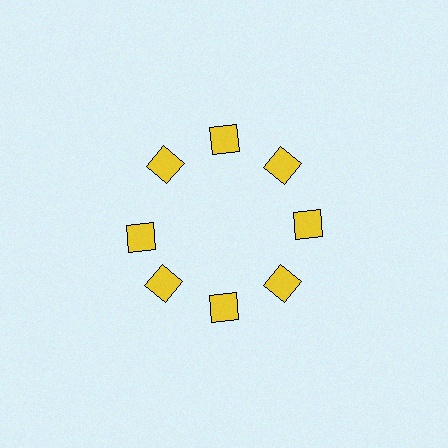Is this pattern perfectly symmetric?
No. The 8 yellow squares are arranged in a ring, but one element near the 9 o'clock position is rotated out of alignment along the ring, breaking the 8-fold rotational symmetry.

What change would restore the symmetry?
The symmetry would be restored by rotating it back into even spacing with its neighbors so that all 8 squares sit at equal angles and equal distance from the center.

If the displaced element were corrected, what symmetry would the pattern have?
It would have 8-fold rotational symmetry — the pattern would map onto itself every 45 degrees.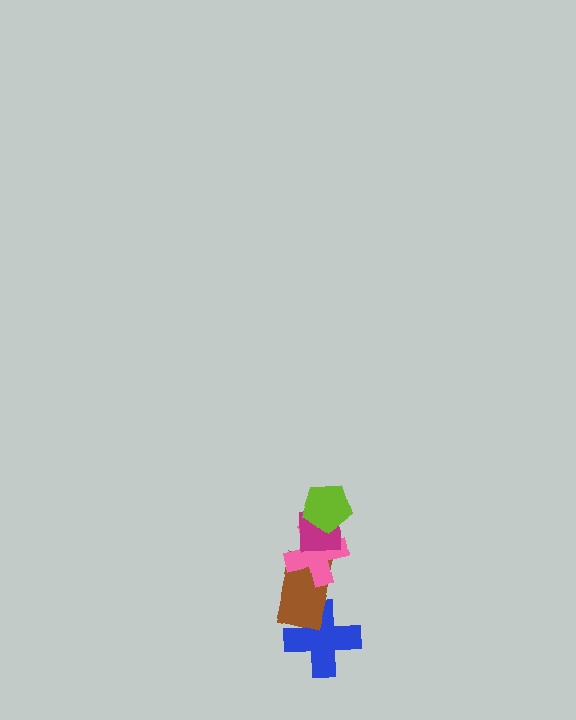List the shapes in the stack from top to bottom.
From top to bottom: the lime pentagon, the magenta square, the pink cross, the brown rectangle, the blue cross.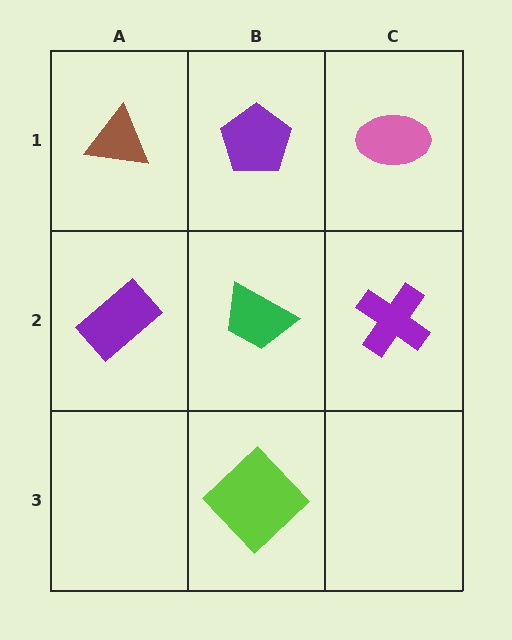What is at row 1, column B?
A purple pentagon.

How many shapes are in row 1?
3 shapes.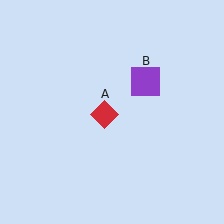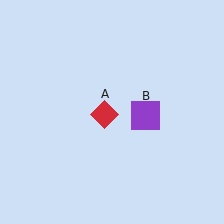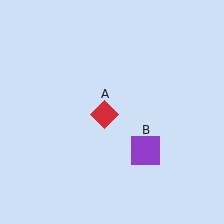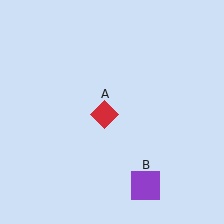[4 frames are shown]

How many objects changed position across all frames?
1 object changed position: purple square (object B).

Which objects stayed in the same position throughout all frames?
Red diamond (object A) remained stationary.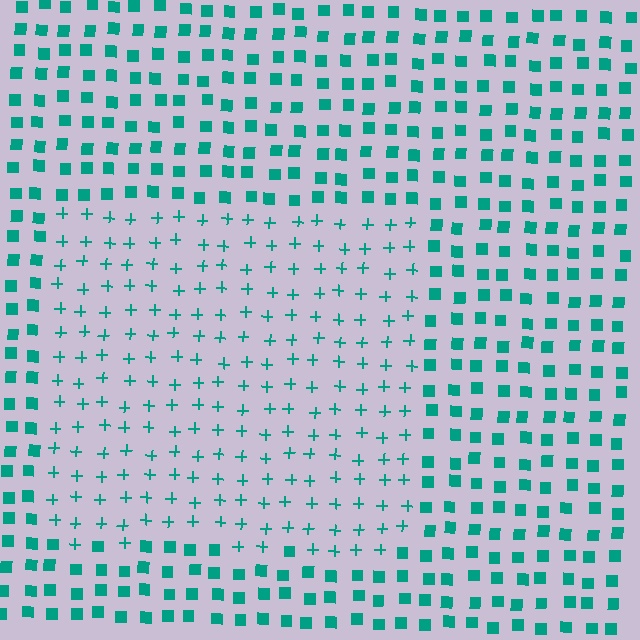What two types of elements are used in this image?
The image uses plus signs inside the rectangle region and squares outside it.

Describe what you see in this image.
The image is filled with small teal elements arranged in a uniform grid. A rectangle-shaped region contains plus signs, while the surrounding area contains squares. The boundary is defined purely by the change in element shape.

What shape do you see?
I see a rectangle.